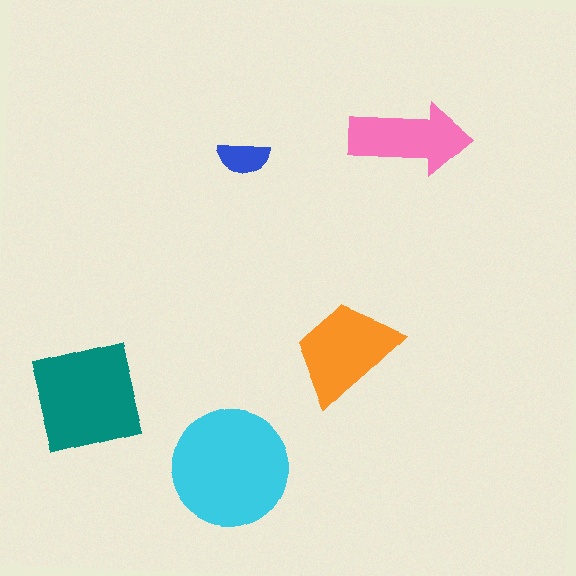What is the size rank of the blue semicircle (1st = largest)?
5th.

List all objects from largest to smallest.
The cyan circle, the teal square, the orange trapezoid, the pink arrow, the blue semicircle.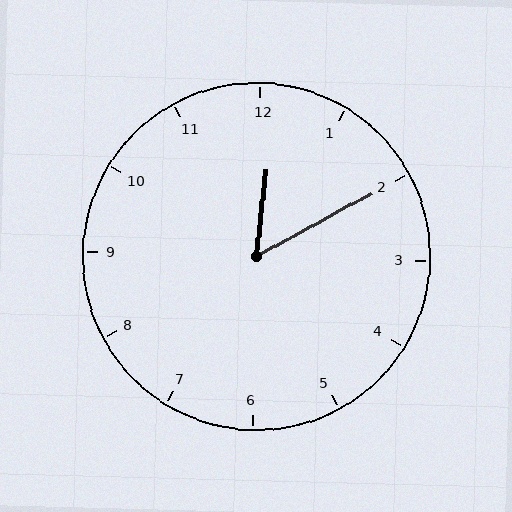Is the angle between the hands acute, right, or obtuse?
It is acute.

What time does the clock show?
12:10.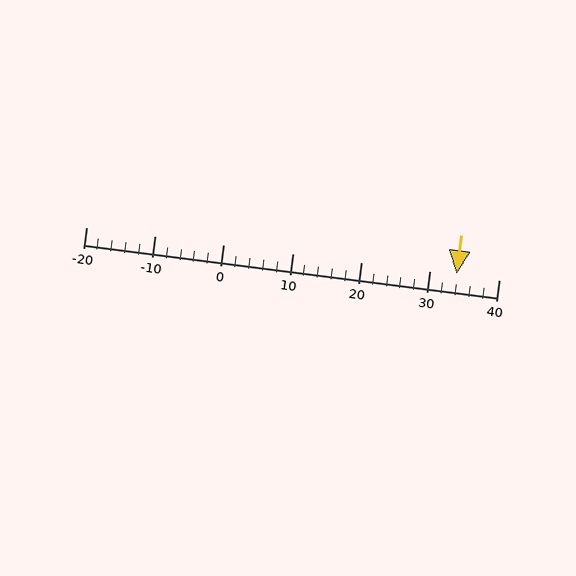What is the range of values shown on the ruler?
The ruler shows values from -20 to 40.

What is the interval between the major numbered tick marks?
The major tick marks are spaced 10 units apart.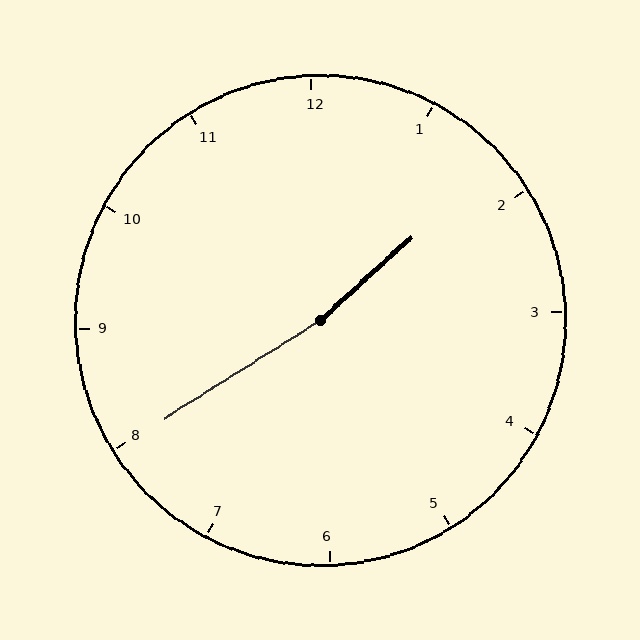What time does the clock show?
1:40.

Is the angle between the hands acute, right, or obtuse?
It is obtuse.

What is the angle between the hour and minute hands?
Approximately 170 degrees.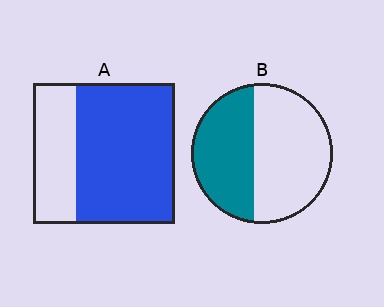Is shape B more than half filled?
No.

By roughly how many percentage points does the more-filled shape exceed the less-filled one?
By roughly 25 percentage points (A over B).